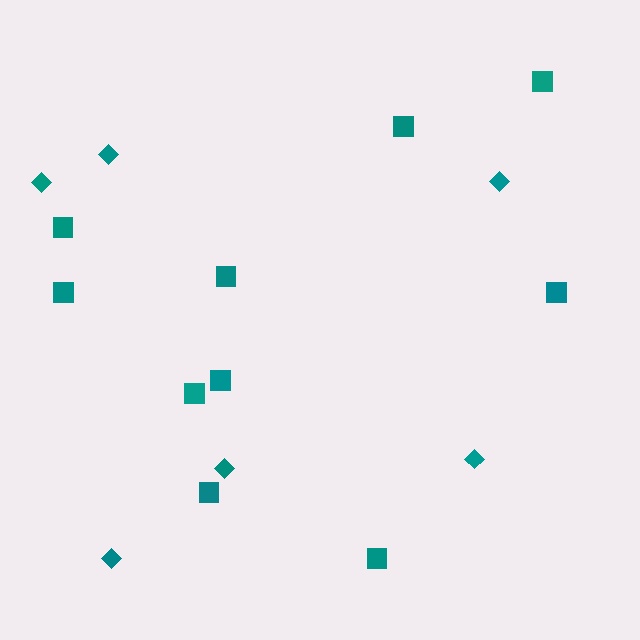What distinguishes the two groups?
There are 2 groups: one group of diamonds (6) and one group of squares (10).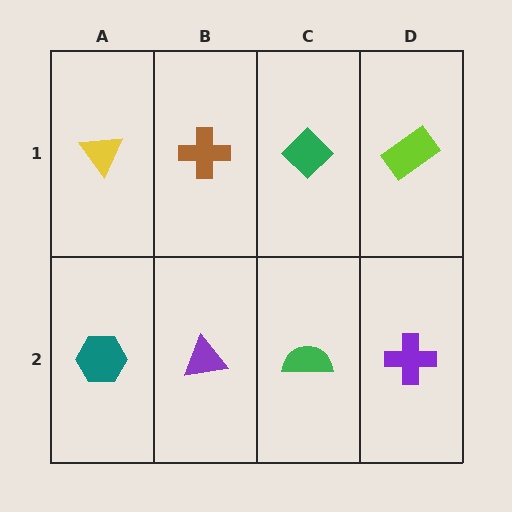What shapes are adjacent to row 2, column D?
A lime rectangle (row 1, column D), a green semicircle (row 2, column C).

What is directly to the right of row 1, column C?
A lime rectangle.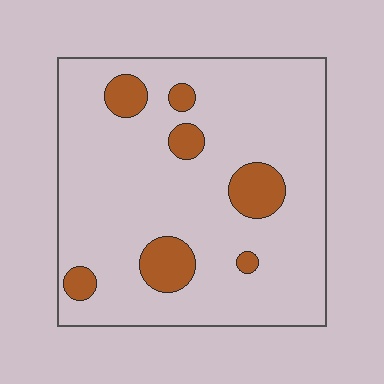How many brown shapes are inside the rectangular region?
7.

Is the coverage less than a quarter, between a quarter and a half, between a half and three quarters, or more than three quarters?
Less than a quarter.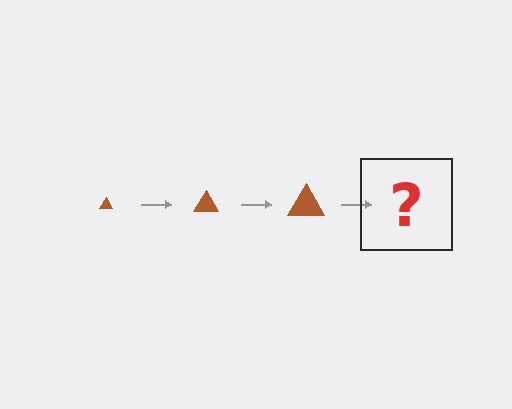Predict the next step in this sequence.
The next step is a brown triangle, larger than the previous one.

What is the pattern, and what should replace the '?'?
The pattern is that the triangle gets progressively larger each step. The '?' should be a brown triangle, larger than the previous one.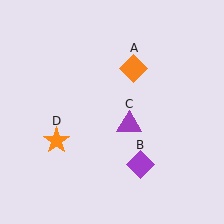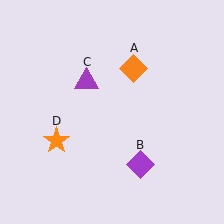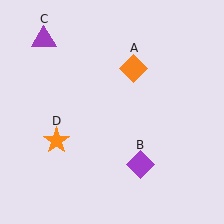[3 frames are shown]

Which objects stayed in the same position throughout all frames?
Orange diamond (object A) and purple diamond (object B) and orange star (object D) remained stationary.